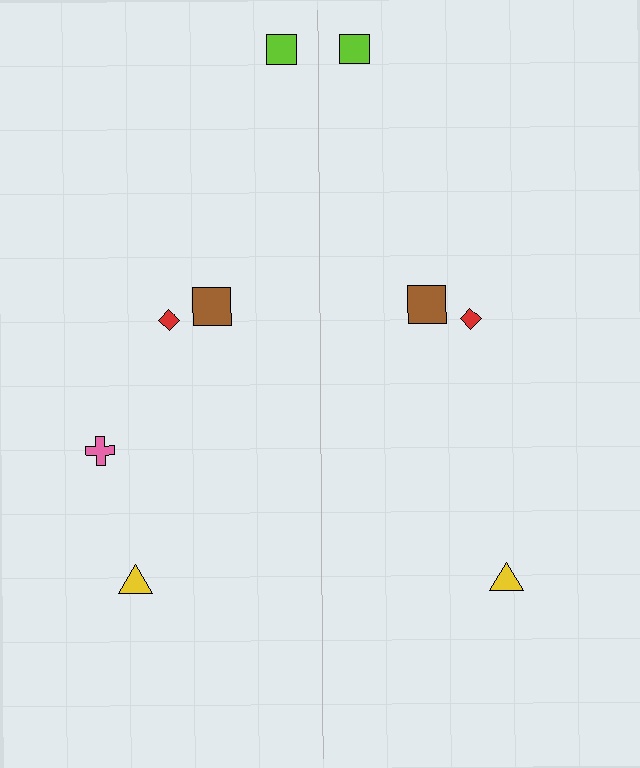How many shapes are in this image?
There are 9 shapes in this image.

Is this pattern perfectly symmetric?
No, the pattern is not perfectly symmetric. A pink cross is missing from the right side.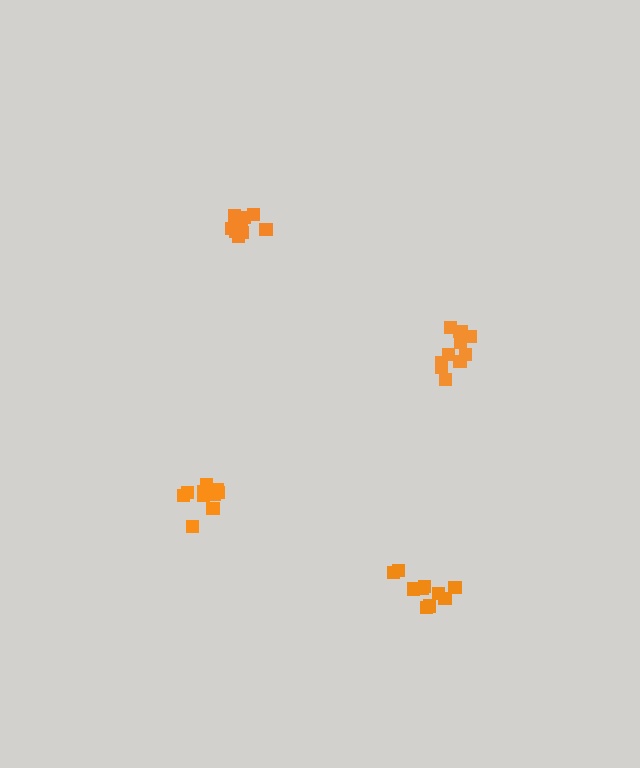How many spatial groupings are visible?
There are 4 spatial groupings.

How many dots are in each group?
Group 1: 12 dots, Group 2: 10 dots, Group 3: 11 dots, Group 4: 10 dots (43 total).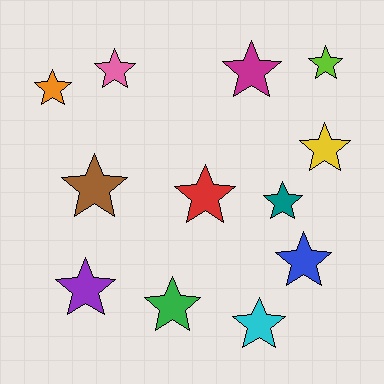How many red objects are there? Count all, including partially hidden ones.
There is 1 red object.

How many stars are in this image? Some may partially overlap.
There are 12 stars.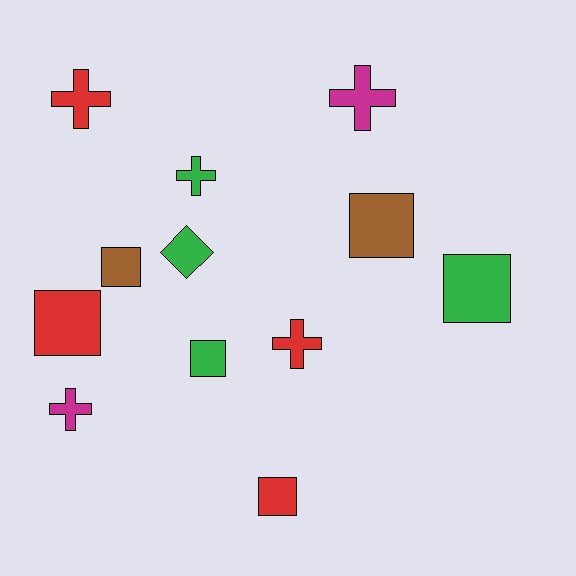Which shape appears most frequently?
Square, with 6 objects.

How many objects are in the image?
There are 12 objects.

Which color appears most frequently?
Green, with 4 objects.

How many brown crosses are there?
There are no brown crosses.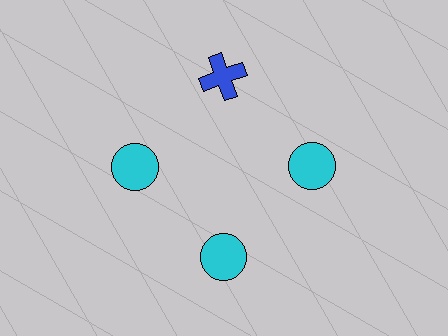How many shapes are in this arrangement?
There are 4 shapes arranged in a ring pattern.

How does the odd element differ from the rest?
It differs in both color (blue instead of cyan) and shape (cross instead of circle).